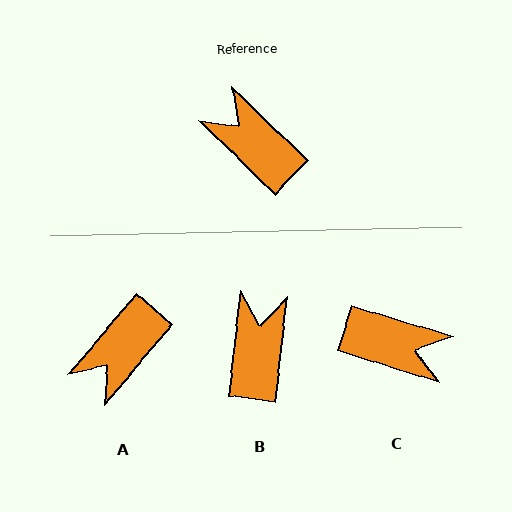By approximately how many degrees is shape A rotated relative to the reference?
Approximately 94 degrees counter-clockwise.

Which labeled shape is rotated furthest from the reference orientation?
C, about 153 degrees away.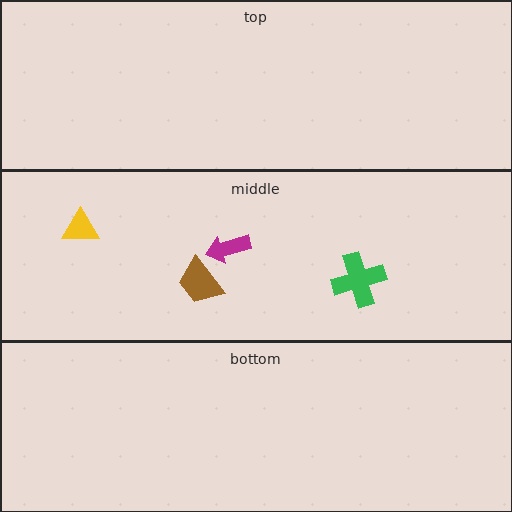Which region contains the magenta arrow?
The middle region.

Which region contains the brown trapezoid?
The middle region.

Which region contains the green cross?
The middle region.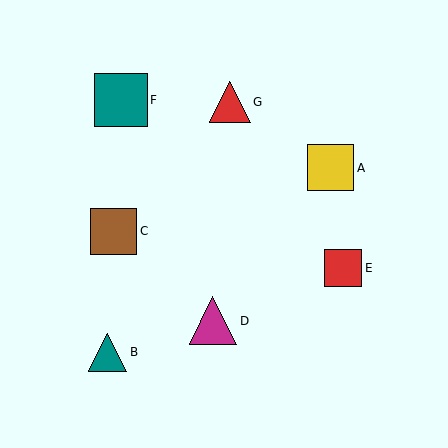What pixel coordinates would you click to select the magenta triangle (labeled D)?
Click at (213, 321) to select the magenta triangle D.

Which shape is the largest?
The teal square (labeled F) is the largest.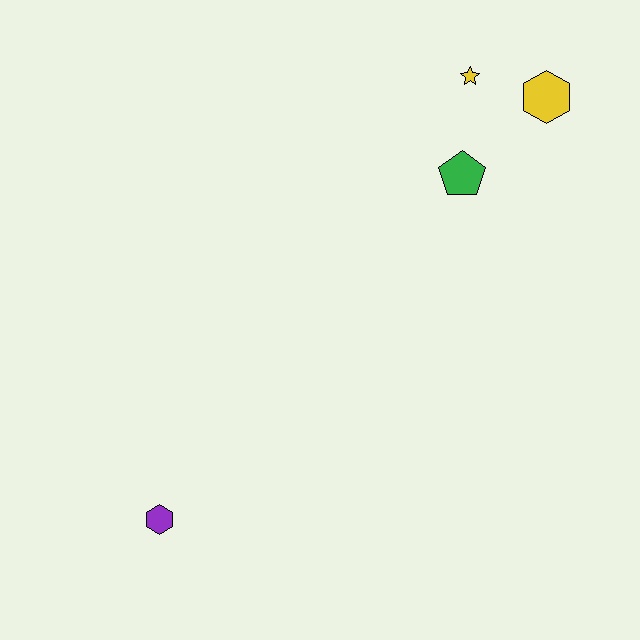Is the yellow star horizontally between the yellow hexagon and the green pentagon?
Yes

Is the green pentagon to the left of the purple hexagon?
No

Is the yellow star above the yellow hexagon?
Yes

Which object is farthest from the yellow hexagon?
The purple hexagon is farthest from the yellow hexagon.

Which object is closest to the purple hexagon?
The green pentagon is closest to the purple hexagon.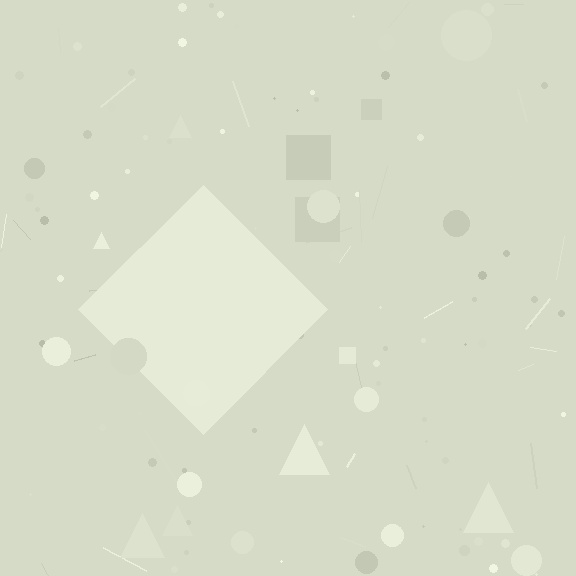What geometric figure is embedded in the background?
A diamond is embedded in the background.